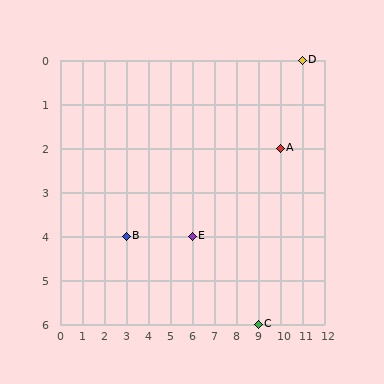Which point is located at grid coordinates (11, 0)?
Point D is at (11, 0).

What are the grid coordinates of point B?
Point B is at grid coordinates (3, 4).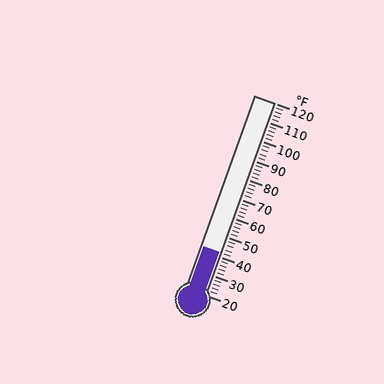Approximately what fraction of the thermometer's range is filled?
The thermometer is filled to approximately 20% of its range.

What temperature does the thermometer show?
The thermometer shows approximately 42°F.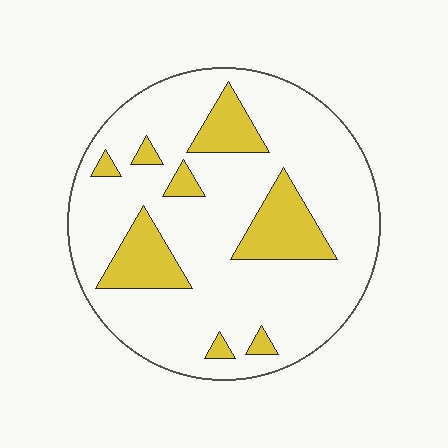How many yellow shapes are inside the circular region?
8.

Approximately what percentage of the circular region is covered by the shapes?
Approximately 20%.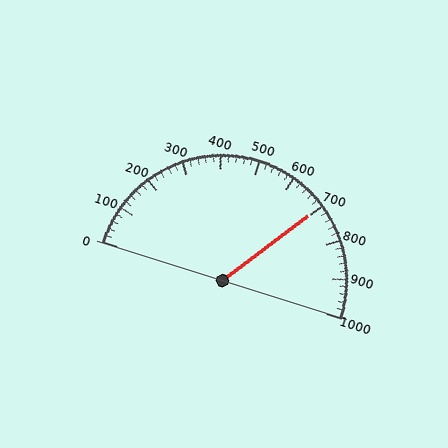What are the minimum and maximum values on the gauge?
The gauge ranges from 0 to 1000.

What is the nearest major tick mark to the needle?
The nearest major tick mark is 700.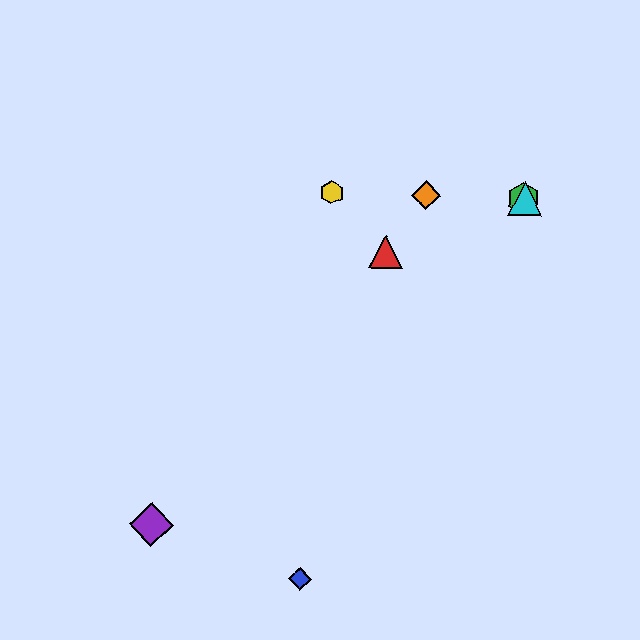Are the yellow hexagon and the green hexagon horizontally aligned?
Yes, both are at y≈192.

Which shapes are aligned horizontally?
The green hexagon, the yellow hexagon, the orange diamond, the cyan triangle are aligned horizontally.